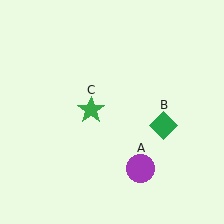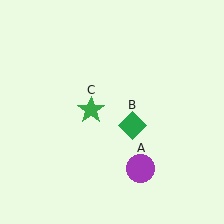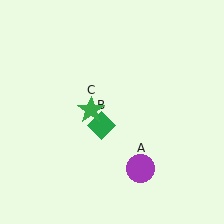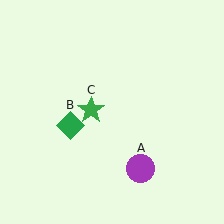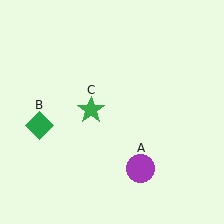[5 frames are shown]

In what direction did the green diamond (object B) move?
The green diamond (object B) moved left.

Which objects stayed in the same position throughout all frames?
Purple circle (object A) and green star (object C) remained stationary.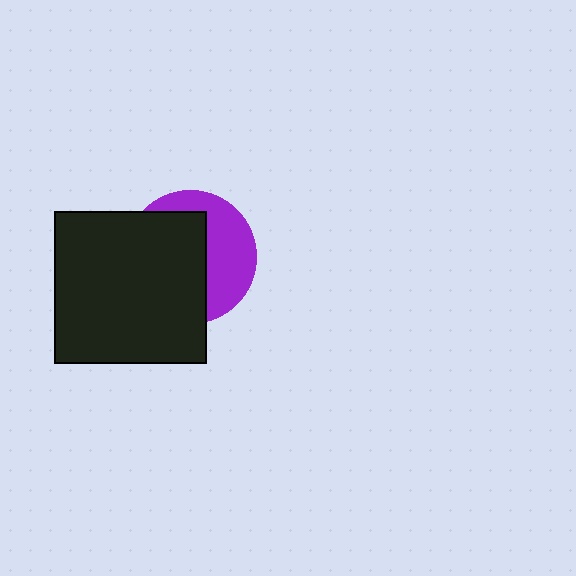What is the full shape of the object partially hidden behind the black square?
The partially hidden object is a purple circle.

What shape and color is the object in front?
The object in front is a black square.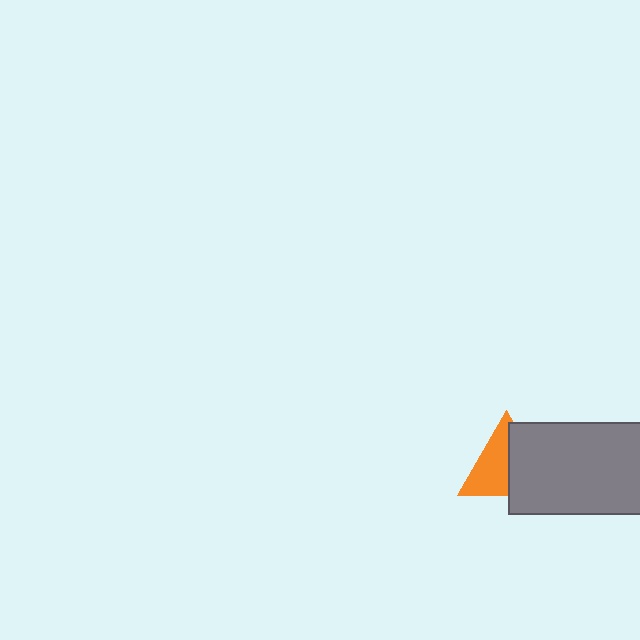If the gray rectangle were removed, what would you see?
You would see the complete orange triangle.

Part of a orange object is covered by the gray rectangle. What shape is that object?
It is a triangle.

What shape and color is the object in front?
The object in front is a gray rectangle.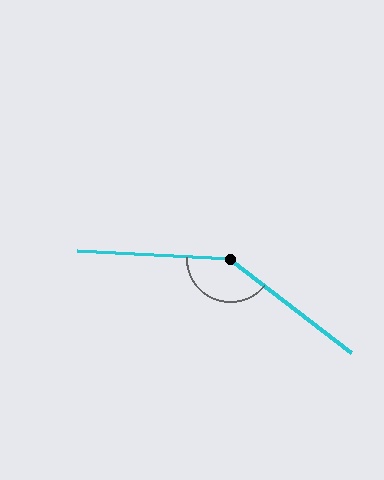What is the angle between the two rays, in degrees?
Approximately 145 degrees.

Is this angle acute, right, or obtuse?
It is obtuse.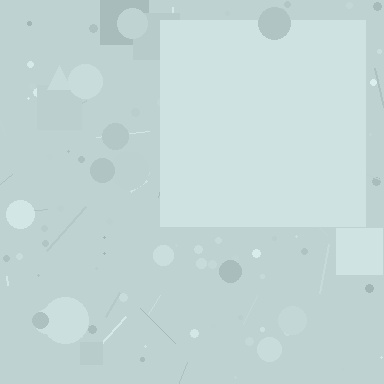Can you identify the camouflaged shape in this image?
The camouflaged shape is a square.